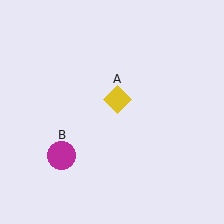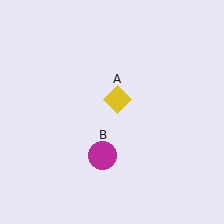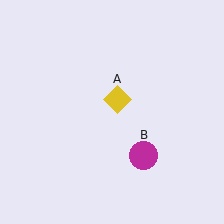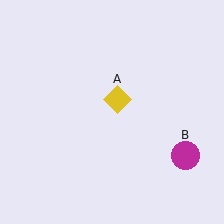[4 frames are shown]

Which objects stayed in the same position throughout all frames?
Yellow diamond (object A) remained stationary.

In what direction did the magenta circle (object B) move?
The magenta circle (object B) moved right.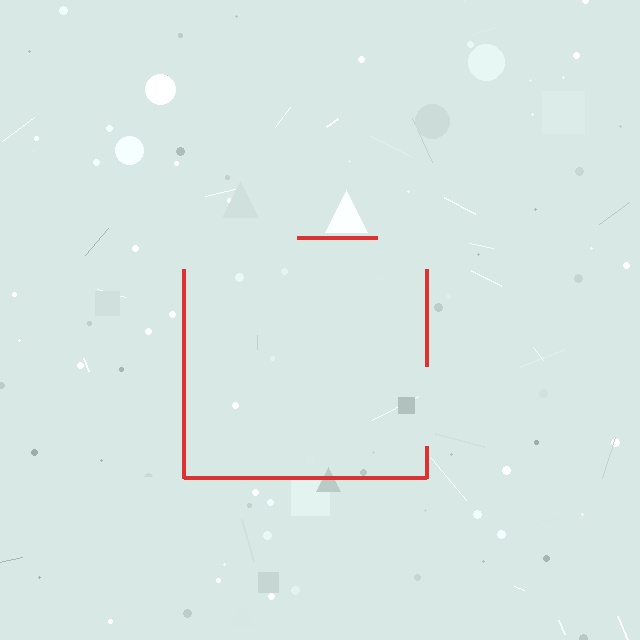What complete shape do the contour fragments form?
The contour fragments form a square.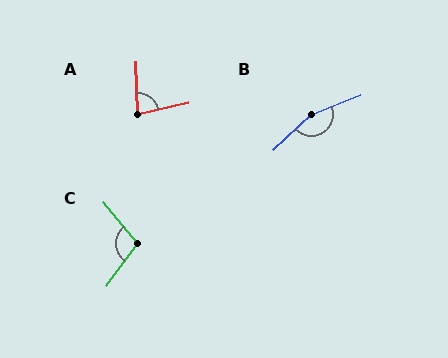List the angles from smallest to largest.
A (79°), C (105°), B (159°).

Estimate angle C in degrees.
Approximately 105 degrees.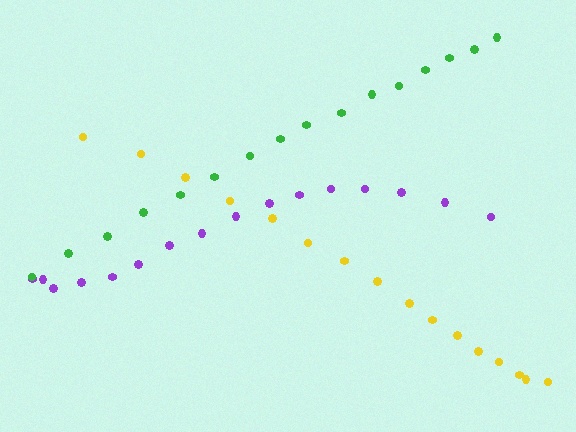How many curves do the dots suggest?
There are 3 distinct paths.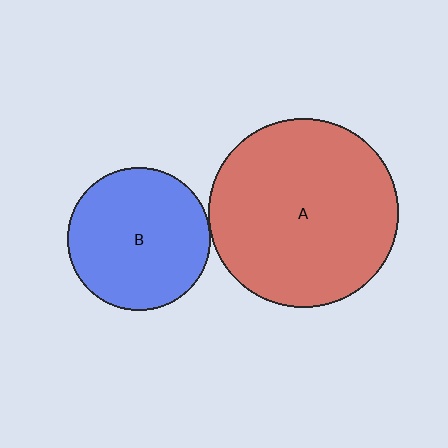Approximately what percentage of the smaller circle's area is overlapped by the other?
Approximately 5%.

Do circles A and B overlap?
Yes.